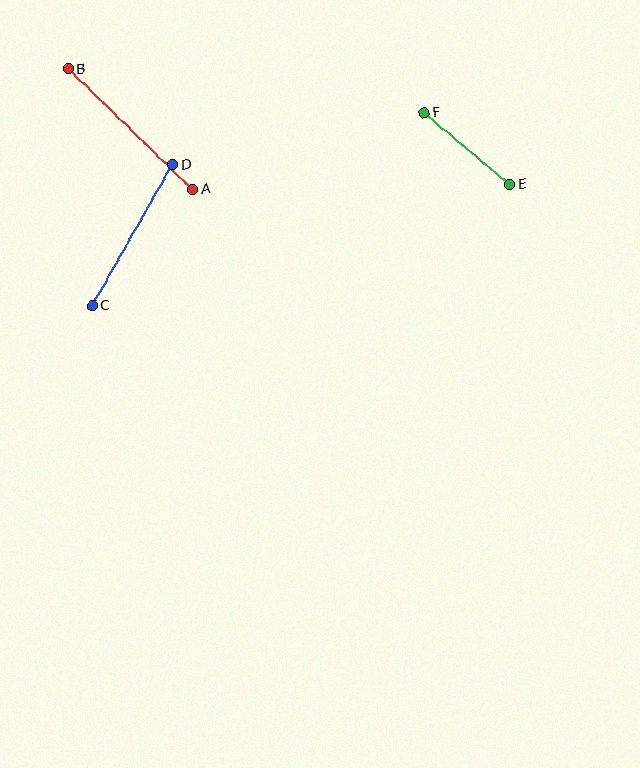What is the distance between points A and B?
The distance is approximately 173 pixels.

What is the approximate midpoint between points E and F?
The midpoint is at approximately (467, 148) pixels.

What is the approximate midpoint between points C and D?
The midpoint is at approximately (132, 235) pixels.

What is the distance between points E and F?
The distance is approximately 112 pixels.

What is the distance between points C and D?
The distance is approximately 162 pixels.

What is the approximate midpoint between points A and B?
The midpoint is at approximately (130, 129) pixels.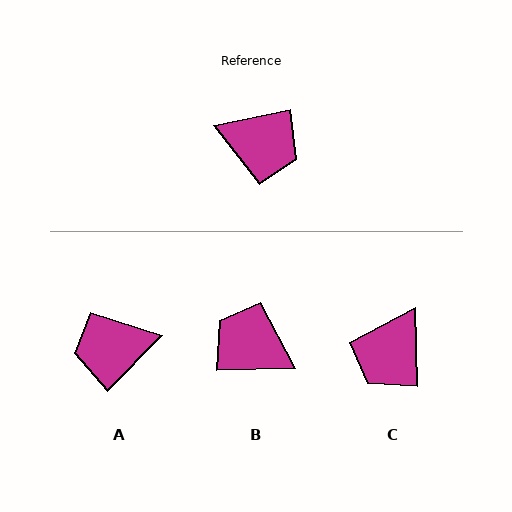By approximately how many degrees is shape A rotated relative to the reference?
Approximately 146 degrees clockwise.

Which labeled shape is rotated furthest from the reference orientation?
B, about 169 degrees away.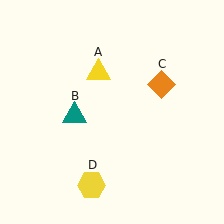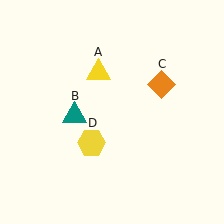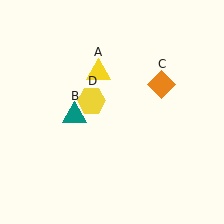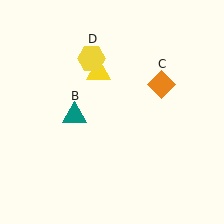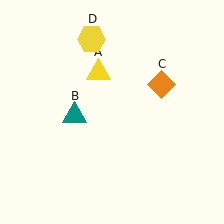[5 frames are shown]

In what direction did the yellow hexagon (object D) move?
The yellow hexagon (object D) moved up.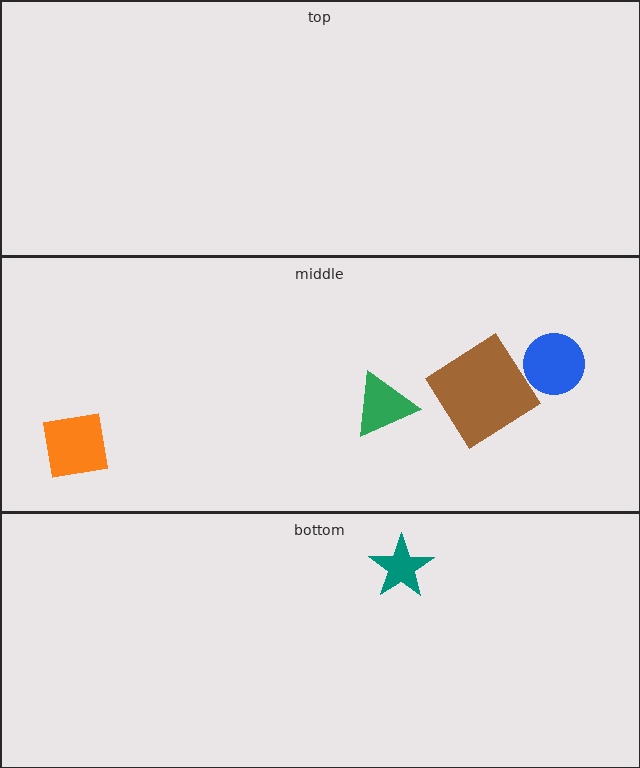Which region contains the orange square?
The middle region.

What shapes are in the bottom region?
The teal star.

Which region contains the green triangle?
The middle region.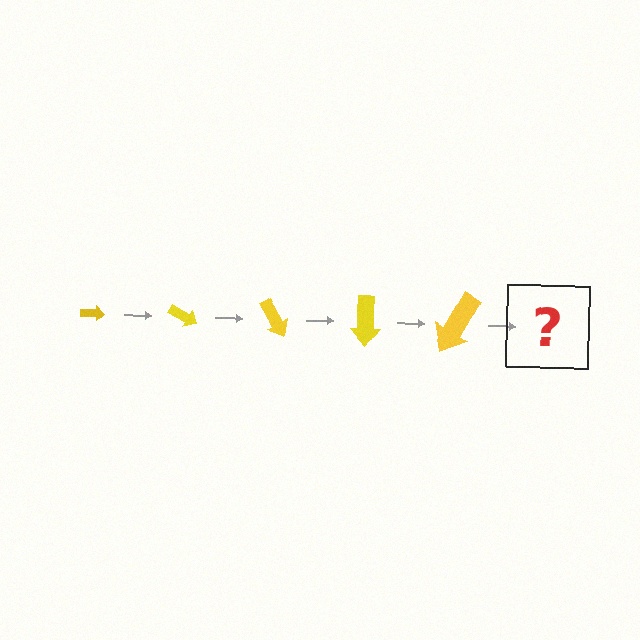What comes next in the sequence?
The next element should be an arrow, larger than the previous one and rotated 150 degrees from the start.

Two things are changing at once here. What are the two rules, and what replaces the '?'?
The two rules are that the arrow grows larger each step and it rotates 30 degrees each step. The '?' should be an arrow, larger than the previous one and rotated 150 degrees from the start.